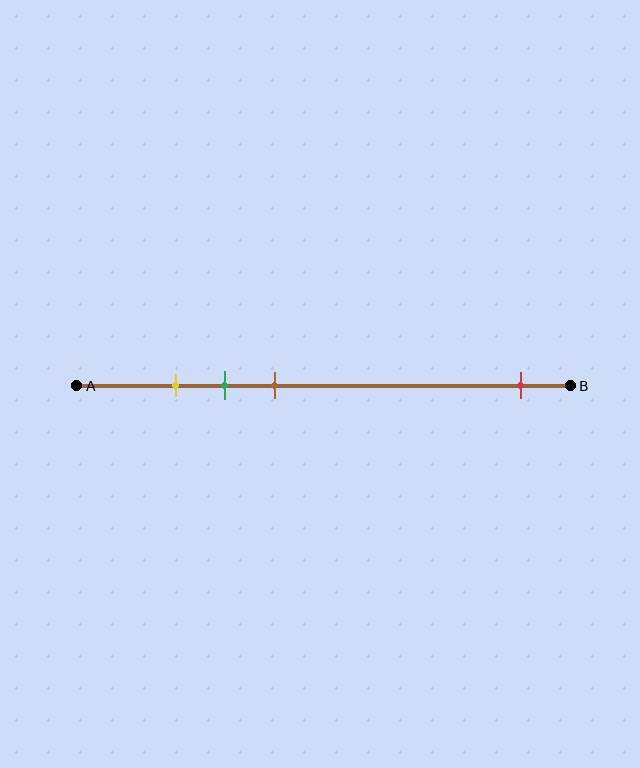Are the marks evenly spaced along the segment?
No, the marks are not evenly spaced.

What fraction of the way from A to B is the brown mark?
The brown mark is approximately 40% (0.4) of the way from A to B.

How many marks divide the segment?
There are 4 marks dividing the segment.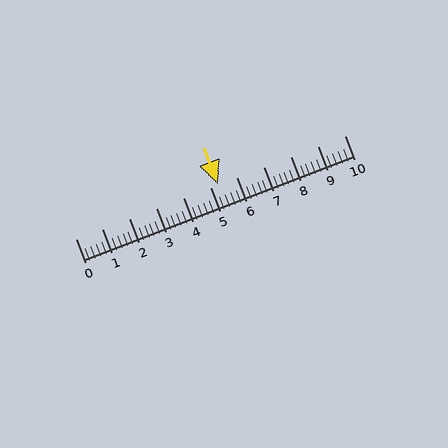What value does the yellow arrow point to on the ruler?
The yellow arrow points to approximately 5.3.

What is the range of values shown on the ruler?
The ruler shows values from 0 to 10.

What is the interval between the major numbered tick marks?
The major tick marks are spaced 1 units apart.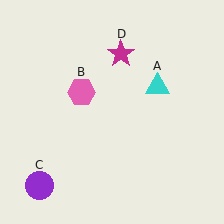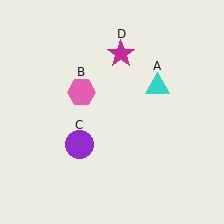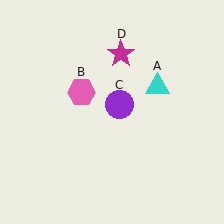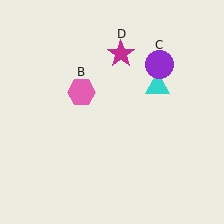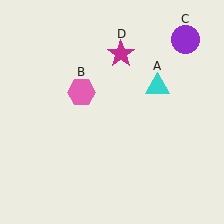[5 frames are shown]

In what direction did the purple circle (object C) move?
The purple circle (object C) moved up and to the right.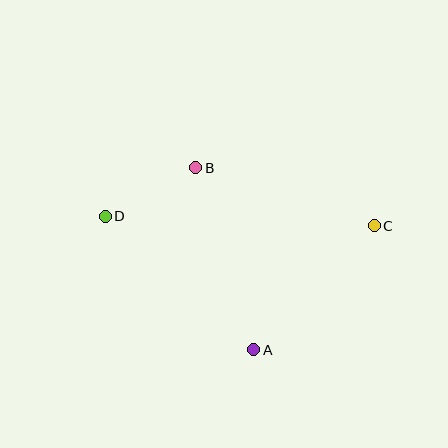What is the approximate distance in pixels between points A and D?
The distance between A and D is approximately 200 pixels.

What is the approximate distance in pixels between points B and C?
The distance between B and C is approximately 188 pixels.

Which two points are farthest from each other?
Points C and D are farthest from each other.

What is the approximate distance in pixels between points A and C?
The distance between A and C is approximately 173 pixels.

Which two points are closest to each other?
Points B and D are closest to each other.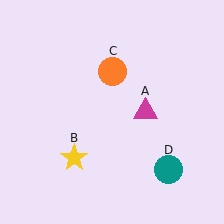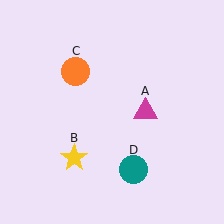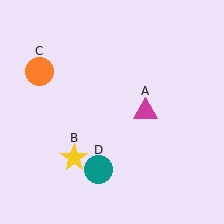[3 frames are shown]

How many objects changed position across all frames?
2 objects changed position: orange circle (object C), teal circle (object D).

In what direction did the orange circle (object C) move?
The orange circle (object C) moved left.